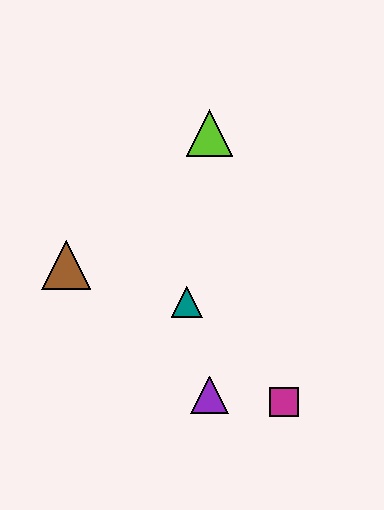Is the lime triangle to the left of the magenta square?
Yes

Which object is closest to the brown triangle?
The teal triangle is closest to the brown triangle.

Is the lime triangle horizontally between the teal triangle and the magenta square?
Yes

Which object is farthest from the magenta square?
The lime triangle is farthest from the magenta square.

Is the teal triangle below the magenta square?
No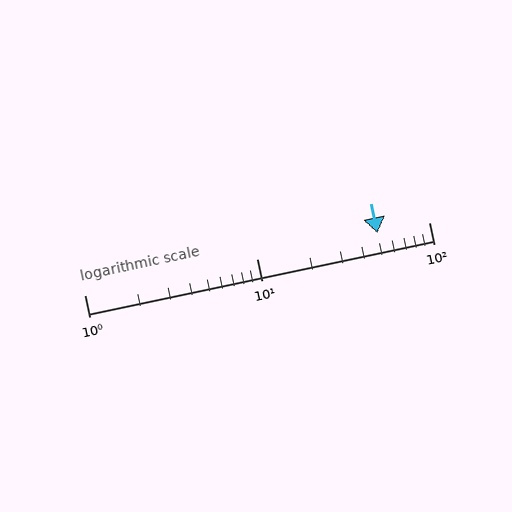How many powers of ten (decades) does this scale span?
The scale spans 2 decades, from 1 to 100.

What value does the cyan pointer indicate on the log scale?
The pointer indicates approximately 50.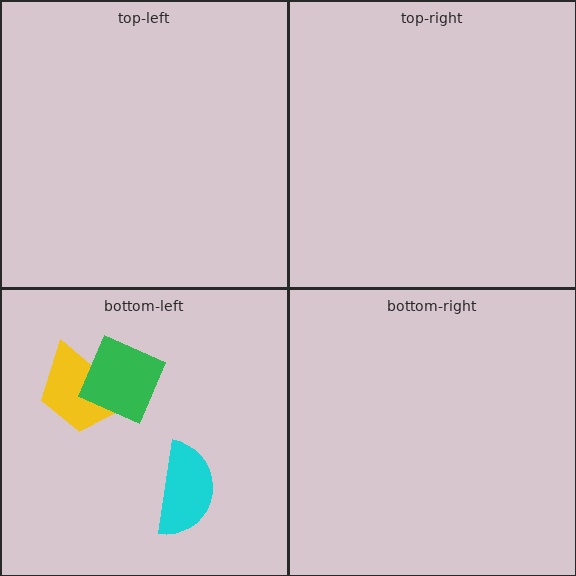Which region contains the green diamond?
The bottom-left region.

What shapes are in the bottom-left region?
The cyan semicircle, the yellow trapezoid, the green diamond.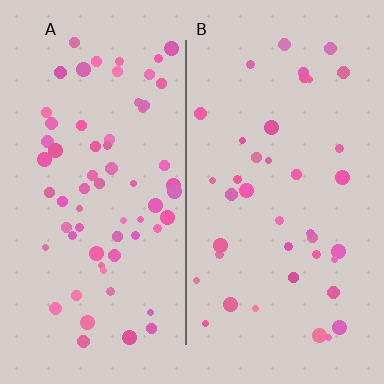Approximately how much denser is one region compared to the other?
Approximately 1.6× — region A over region B.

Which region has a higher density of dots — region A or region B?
A (the left).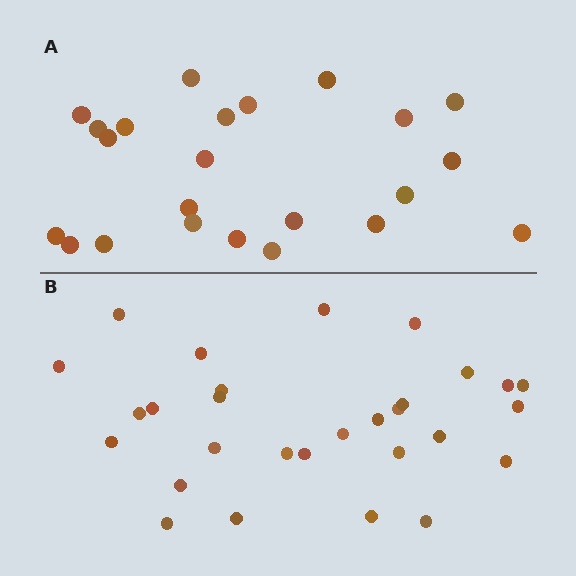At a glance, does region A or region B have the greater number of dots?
Region B (the bottom region) has more dots.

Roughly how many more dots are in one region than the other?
Region B has about 6 more dots than region A.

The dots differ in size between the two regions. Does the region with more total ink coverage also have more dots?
No. Region A has more total ink coverage because its dots are larger, but region B actually contains more individual dots. Total area can be misleading — the number of items is what matters here.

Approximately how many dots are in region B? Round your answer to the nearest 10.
About 30 dots. (The exact count is 29, which rounds to 30.)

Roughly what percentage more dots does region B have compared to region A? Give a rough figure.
About 25% more.